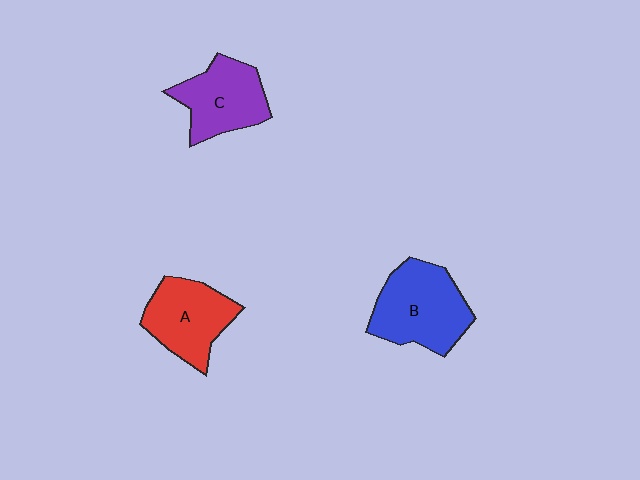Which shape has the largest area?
Shape B (blue).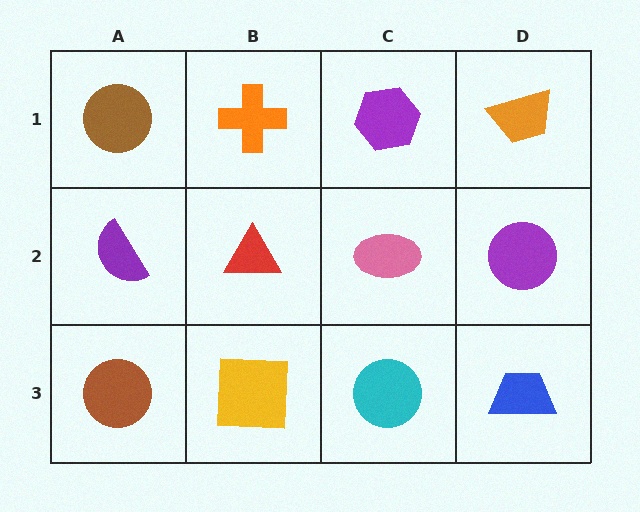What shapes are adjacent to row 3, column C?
A pink ellipse (row 2, column C), a yellow square (row 3, column B), a blue trapezoid (row 3, column D).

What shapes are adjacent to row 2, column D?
An orange trapezoid (row 1, column D), a blue trapezoid (row 3, column D), a pink ellipse (row 2, column C).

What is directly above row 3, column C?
A pink ellipse.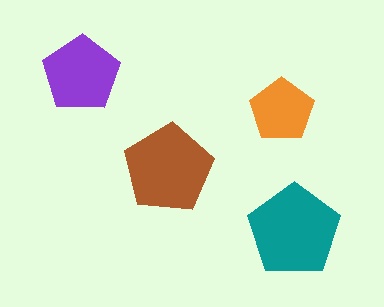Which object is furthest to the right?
The teal pentagon is rightmost.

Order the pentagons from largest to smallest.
the teal one, the brown one, the purple one, the orange one.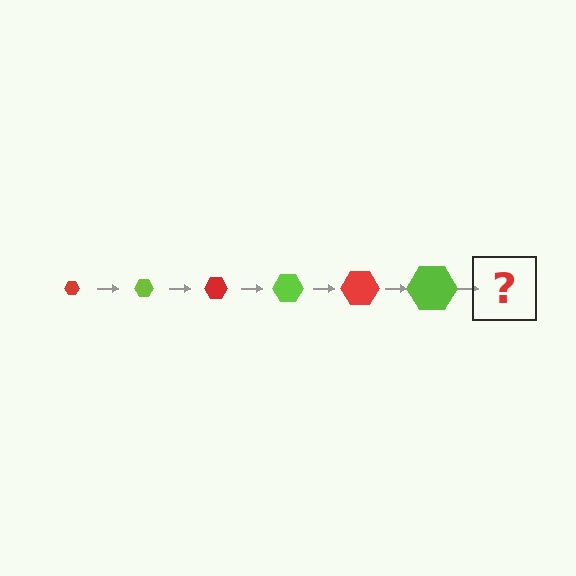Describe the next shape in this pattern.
It should be a red hexagon, larger than the previous one.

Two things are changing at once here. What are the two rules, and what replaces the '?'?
The two rules are that the hexagon grows larger each step and the color cycles through red and lime. The '?' should be a red hexagon, larger than the previous one.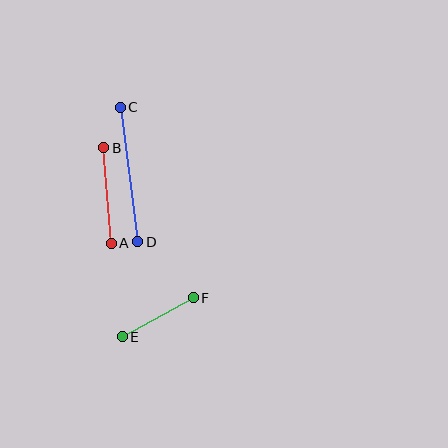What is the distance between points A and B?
The distance is approximately 95 pixels.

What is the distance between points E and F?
The distance is approximately 81 pixels.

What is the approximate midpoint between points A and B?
The midpoint is at approximately (108, 195) pixels.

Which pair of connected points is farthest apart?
Points C and D are farthest apart.